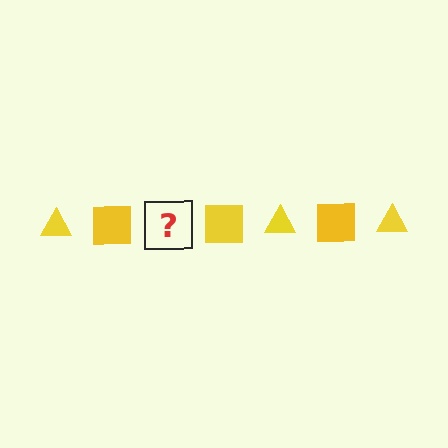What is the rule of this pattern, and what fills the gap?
The rule is that the pattern cycles through triangle, square shapes in yellow. The gap should be filled with a yellow triangle.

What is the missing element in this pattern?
The missing element is a yellow triangle.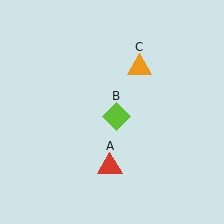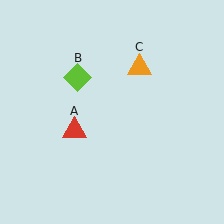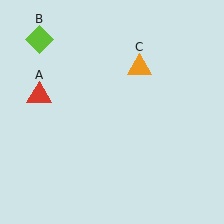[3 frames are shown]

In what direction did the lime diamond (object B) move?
The lime diamond (object B) moved up and to the left.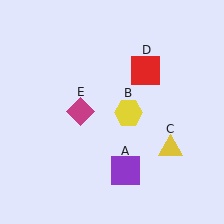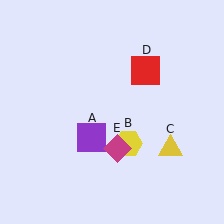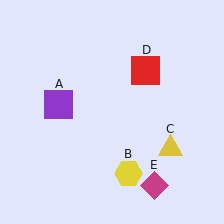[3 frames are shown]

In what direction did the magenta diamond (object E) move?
The magenta diamond (object E) moved down and to the right.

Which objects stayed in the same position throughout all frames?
Yellow triangle (object C) and red square (object D) remained stationary.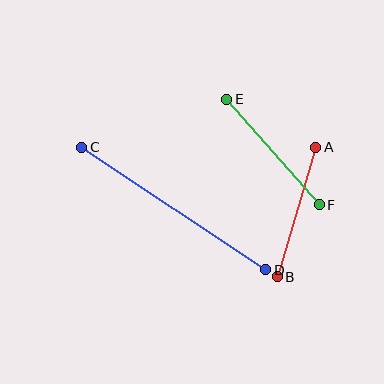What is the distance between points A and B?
The distance is approximately 135 pixels.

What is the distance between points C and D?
The distance is approximately 221 pixels.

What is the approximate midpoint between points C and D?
The midpoint is at approximately (174, 209) pixels.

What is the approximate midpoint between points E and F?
The midpoint is at approximately (273, 152) pixels.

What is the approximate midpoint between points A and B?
The midpoint is at approximately (296, 212) pixels.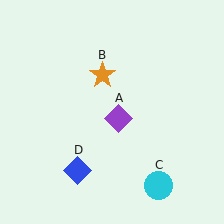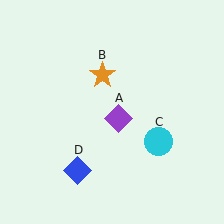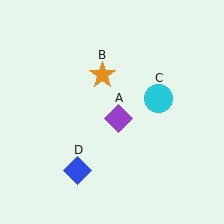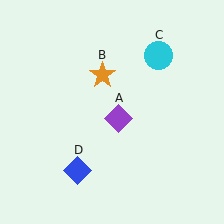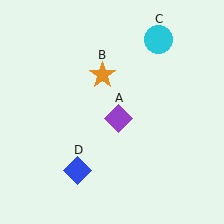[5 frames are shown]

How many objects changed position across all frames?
1 object changed position: cyan circle (object C).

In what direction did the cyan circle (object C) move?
The cyan circle (object C) moved up.